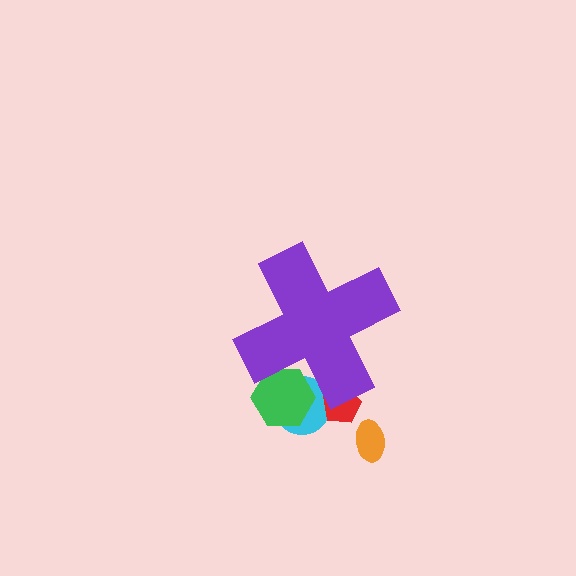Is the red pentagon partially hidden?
Yes, the red pentagon is partially hidden behind the purple cross.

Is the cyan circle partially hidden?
Yes, the cyan circle is partially hidden behind the purple cross.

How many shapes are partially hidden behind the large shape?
3 shapes are partially hidden.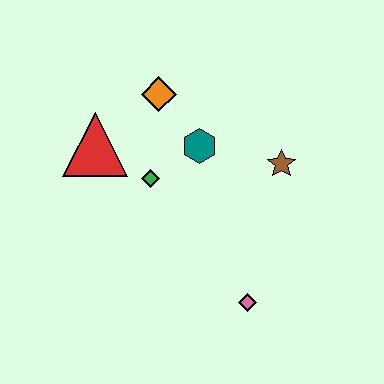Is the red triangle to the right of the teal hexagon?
No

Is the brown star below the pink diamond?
No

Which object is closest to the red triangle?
The green diamond is closest to the red triangle.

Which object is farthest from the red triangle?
The pink diamond is farthest from the red triangle.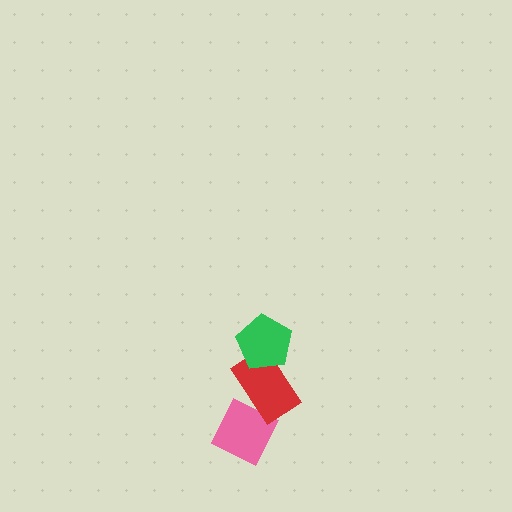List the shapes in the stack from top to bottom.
From top to bottom: the green pentagon, the red rectangle, the pink diamond.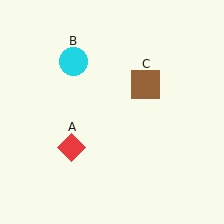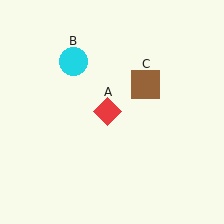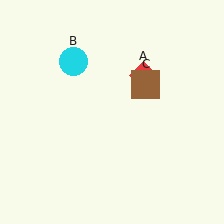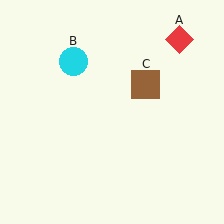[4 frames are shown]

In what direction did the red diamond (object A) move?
The red diamond (object A) moved up and to the right.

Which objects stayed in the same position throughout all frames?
Cyan circle (object B) and brown square (object C) remained stationary.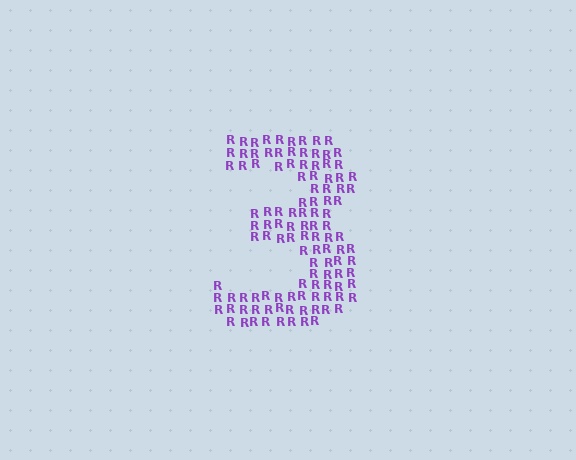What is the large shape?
The large shape is the digit 3.